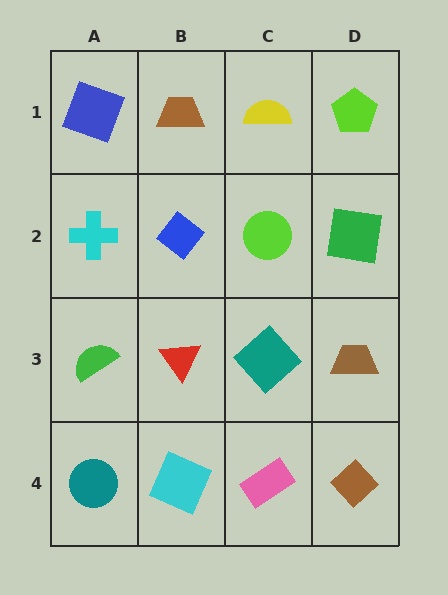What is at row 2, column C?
A lime circle.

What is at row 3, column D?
A brown trapezoid.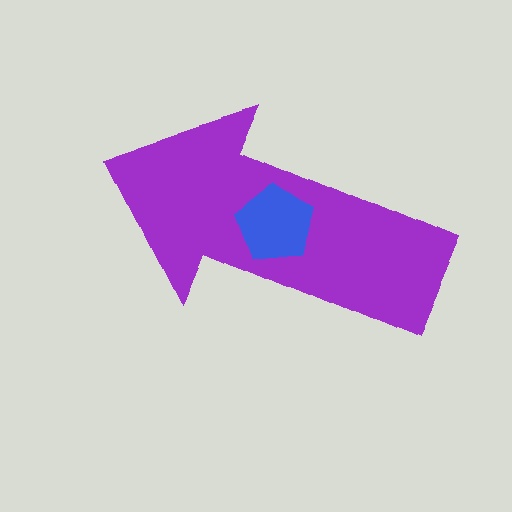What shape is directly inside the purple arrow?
The blue pentagon.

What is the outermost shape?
The purple arrow.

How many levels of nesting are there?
2.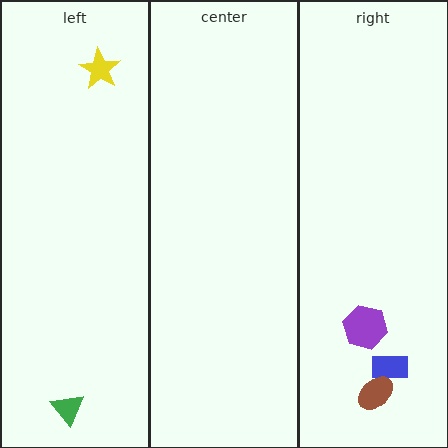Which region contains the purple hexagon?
The right region.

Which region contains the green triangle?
The left region.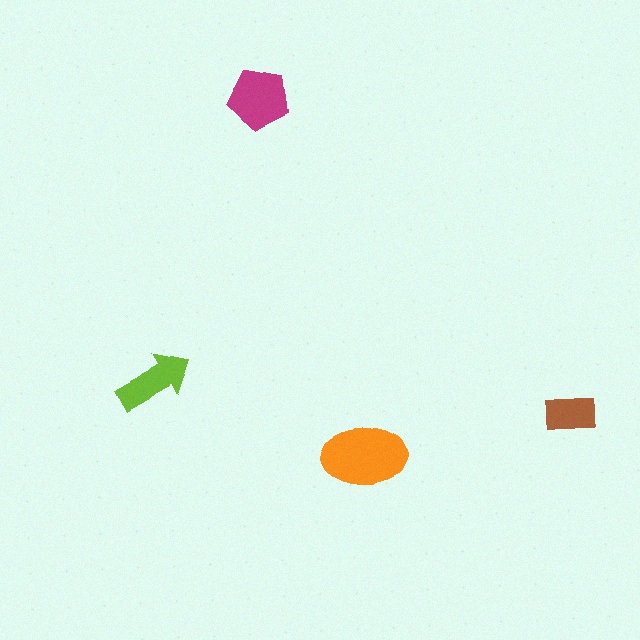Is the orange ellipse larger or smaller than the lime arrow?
Larger.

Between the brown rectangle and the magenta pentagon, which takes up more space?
The magenta pentagon.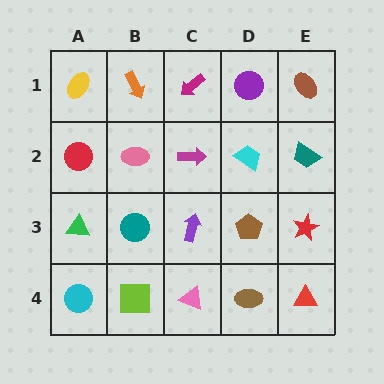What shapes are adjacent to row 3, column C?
A magenta arrow (row 2, column C), a pink triangle (row 4, column C), a teal circle (row 3, column B), a brown pentagon (row 3, column D).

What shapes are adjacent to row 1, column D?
A cyan trapezoid (row 2, column D), a magenta arrow (row 1, column C), a brown ellipse (row 1, column E).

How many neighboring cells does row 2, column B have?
4.